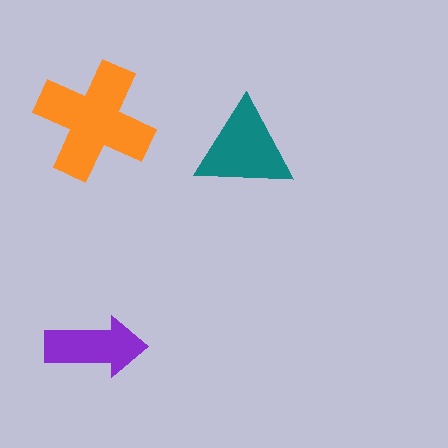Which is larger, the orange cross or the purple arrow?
The orange cross.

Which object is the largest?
The orange cross.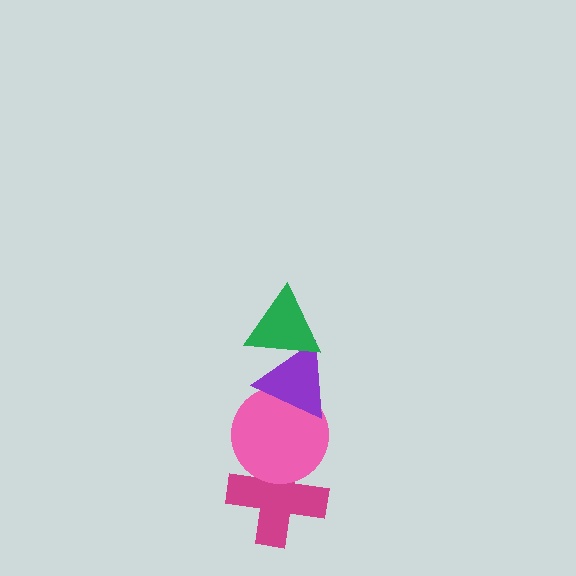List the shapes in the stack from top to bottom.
From top to bottom: the green triangle, the purple triangle, the pink circle, the magenta cross.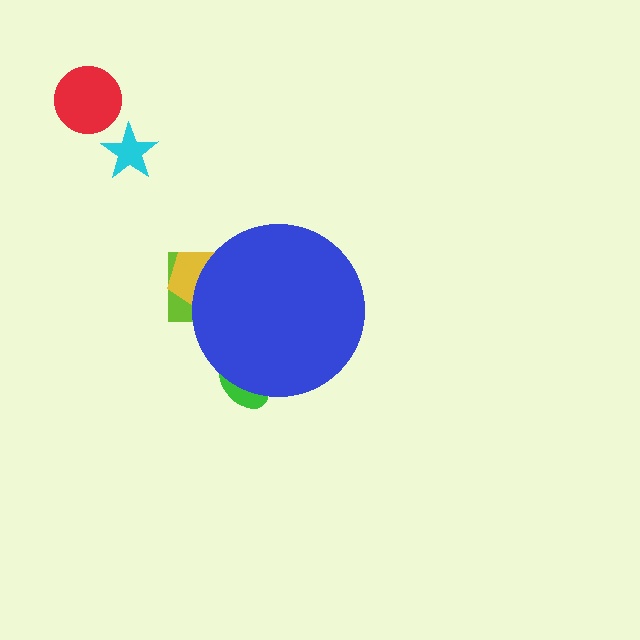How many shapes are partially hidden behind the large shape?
3 shapes are partially hidden.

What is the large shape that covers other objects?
A blue circle.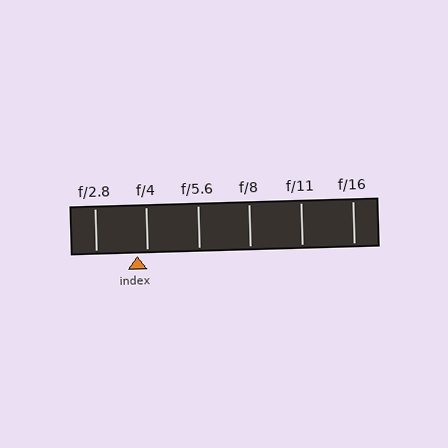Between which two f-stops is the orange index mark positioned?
The index mark is between f/2.8 and f/4.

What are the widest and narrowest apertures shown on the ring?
The widest aperture shown is f/2.8 and the narrowest is f/16.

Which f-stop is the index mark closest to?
The index mark is closest to f/4.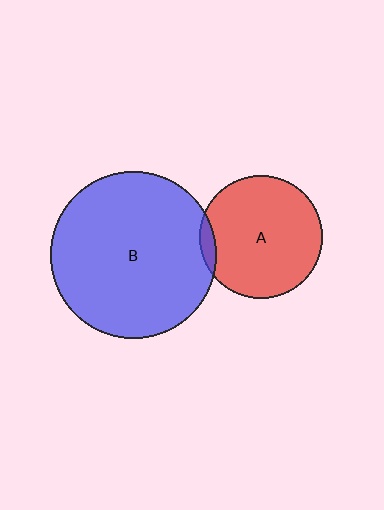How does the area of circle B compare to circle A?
Approximately 1.8 times.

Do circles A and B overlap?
Yes.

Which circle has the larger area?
Circle B (blue).